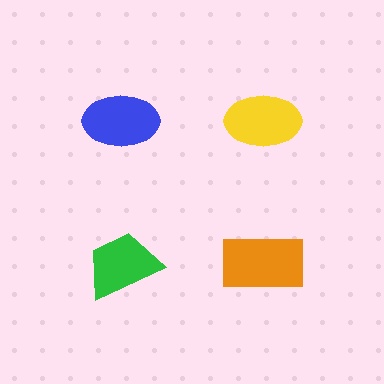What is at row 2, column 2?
An orange rectangle.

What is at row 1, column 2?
A yellow ellipse.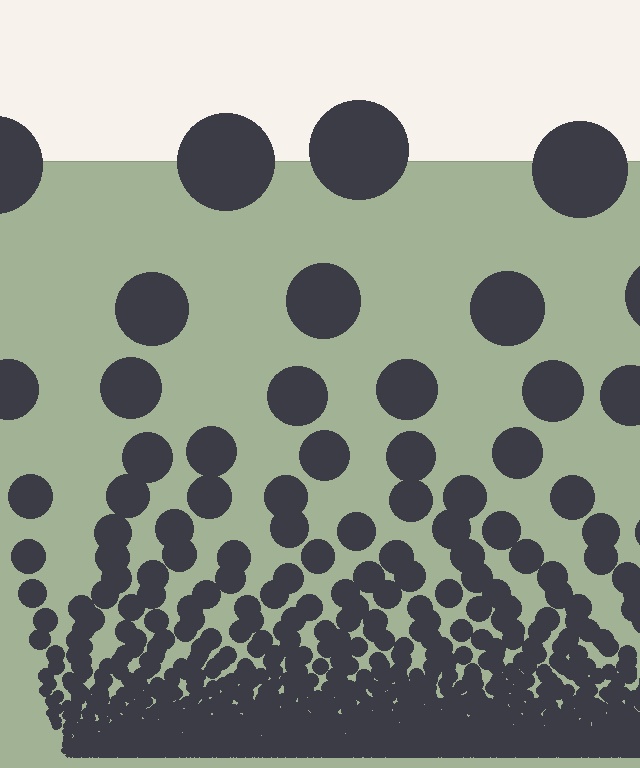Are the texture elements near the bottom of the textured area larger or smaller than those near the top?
Smaller. The gradient is inverted — elements near the bottom are smaller and denser.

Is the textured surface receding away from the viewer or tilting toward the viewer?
The surface appears to tilt toward the viewer. Texture elements get larger and sparser toward the top.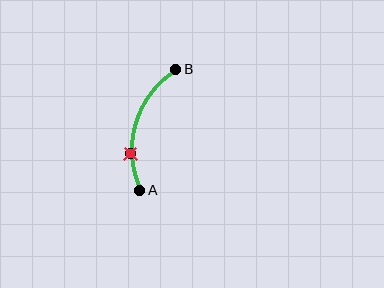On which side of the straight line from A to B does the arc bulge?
The arc bulges to the left of the straight line connecting A and B.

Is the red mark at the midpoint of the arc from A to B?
No. The red mark lies on the arc but is closer to endpoint A. The arc midpoint would be at the point on the curve equidistant along the arc from both A and B.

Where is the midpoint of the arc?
The arc midpoint is the point on the curve farthest from the straight line joining A and B. It sits to the left of that line.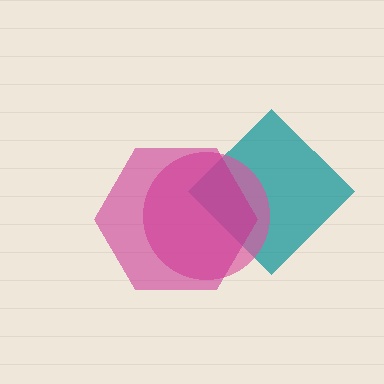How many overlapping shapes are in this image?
There are 3 overlapping shapes in the image.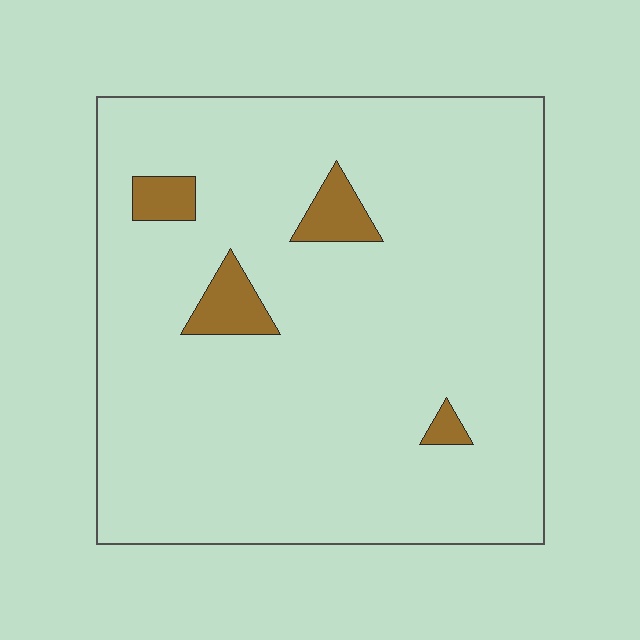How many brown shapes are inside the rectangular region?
4.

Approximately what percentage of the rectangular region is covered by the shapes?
Approximately 5%.